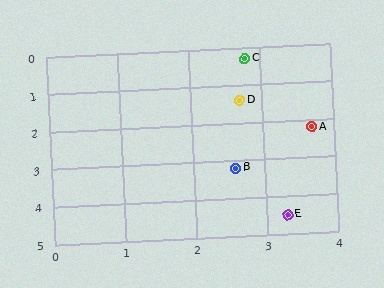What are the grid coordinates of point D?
Point D is at approximately (2.7, 1.4).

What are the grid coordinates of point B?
Point B is at approximately (2.6, 3.2).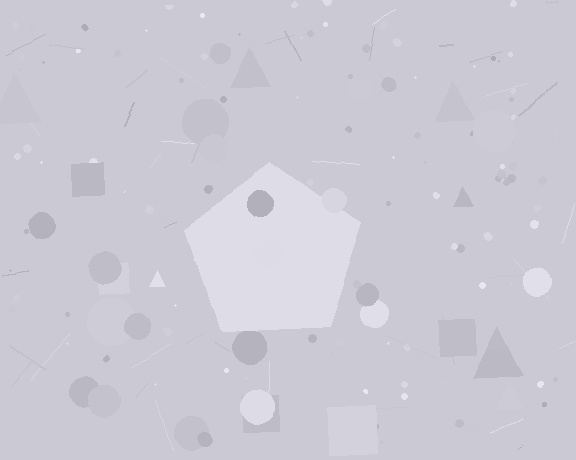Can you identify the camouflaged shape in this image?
The camouflaged shape is a pentagon.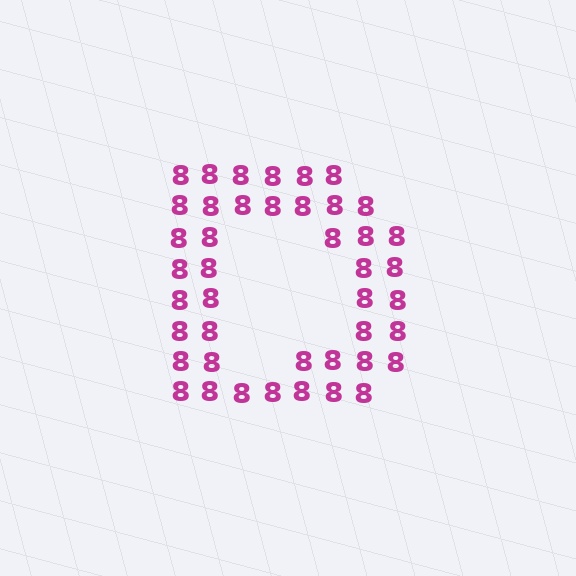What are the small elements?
The small elements are digit 8's.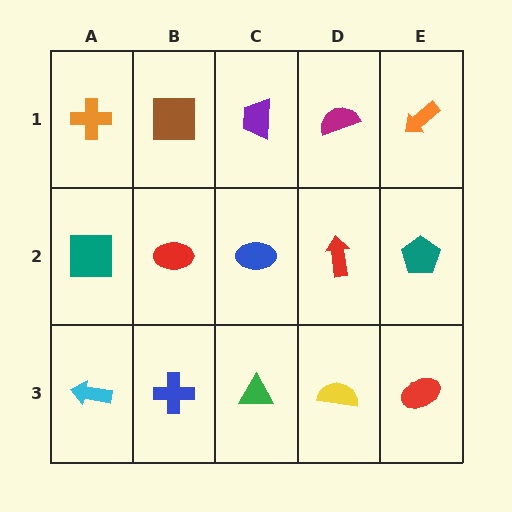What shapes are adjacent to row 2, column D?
A magenta semicircle (row 1, column D), a yellow semicircle (row 3, column D), a blue ellipse (row 2, column C), a teal pentagon (row 2, column E).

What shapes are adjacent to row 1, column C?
A blue ellipse (row 2, column C), a brown square (row 1, column B), a magenta semicircle (row 1, column D).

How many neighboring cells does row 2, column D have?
4.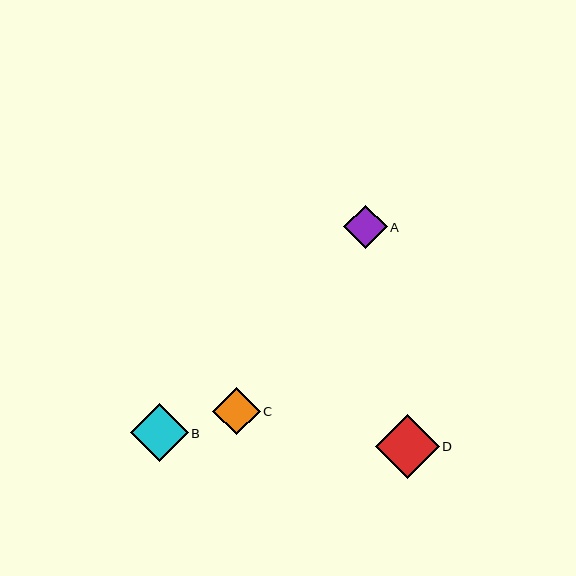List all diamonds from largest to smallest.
From largest to smallest: D, B, C, A.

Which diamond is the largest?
Diamond D is the largest with a size of approximately 64 pixels.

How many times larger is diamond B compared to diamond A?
Diamond B is approximately 1.3 times the size of diamond A.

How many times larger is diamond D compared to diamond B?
Diamond D is approximately 1.1 times the size of diamond B.